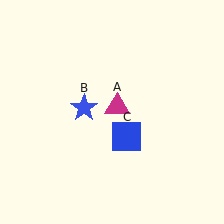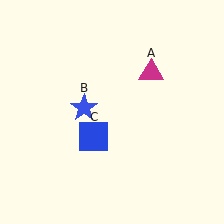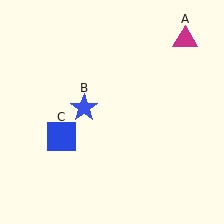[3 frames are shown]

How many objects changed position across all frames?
2 objects changed position: magenta triangle (object A), blue square (object C).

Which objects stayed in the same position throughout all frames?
Blue star (object B) remained stationary.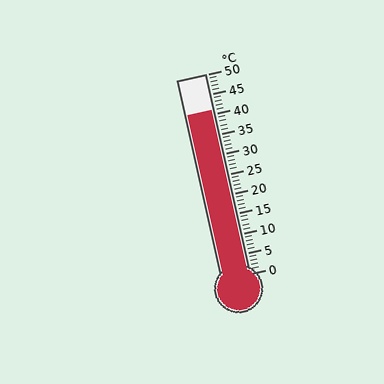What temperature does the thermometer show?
The thermometer shows approximately 41°C.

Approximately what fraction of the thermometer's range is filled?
The thermometer is filled to approximately 80% of its range.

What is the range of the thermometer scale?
The thermometer scale ranges from 0°C to 50°C.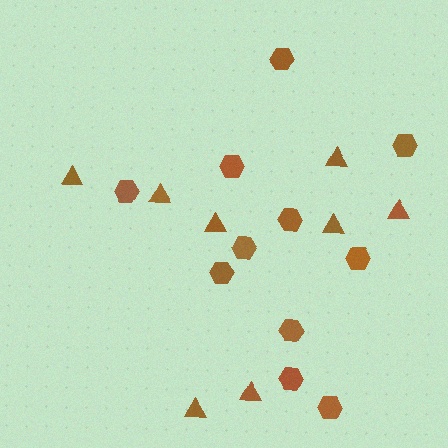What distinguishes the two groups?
There are 2 groups: one group of hexagons (11) and one group of triangles (8).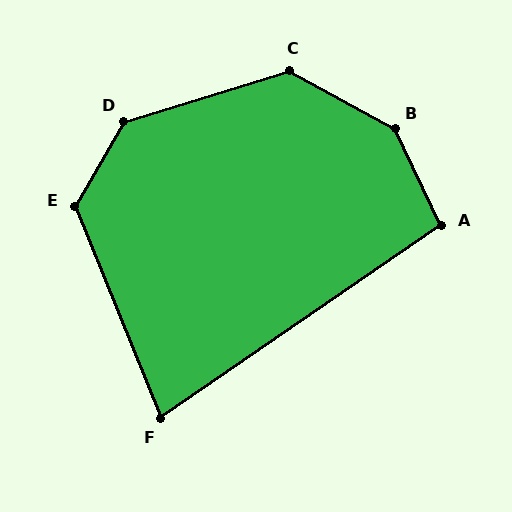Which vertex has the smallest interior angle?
F, at approximately 78 degrees.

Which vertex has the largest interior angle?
B, at approximately 145 degrees.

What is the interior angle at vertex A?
Approximately 99 degrees (obtuse).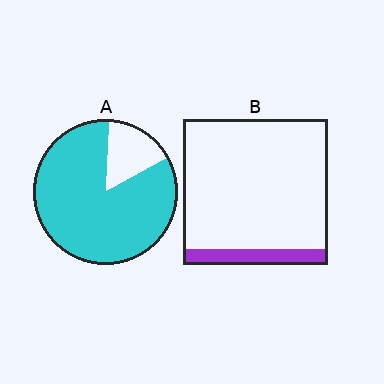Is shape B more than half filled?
No.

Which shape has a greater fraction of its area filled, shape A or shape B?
Shape A.